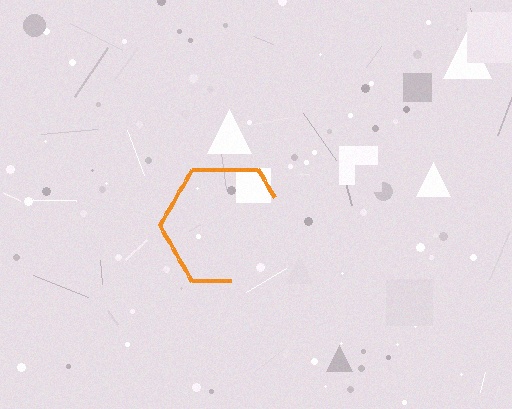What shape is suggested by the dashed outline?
The dashed outline suggests a hexagon.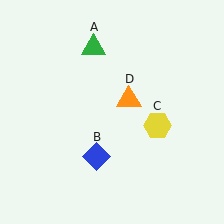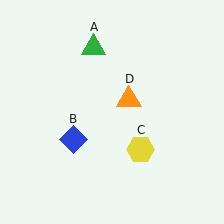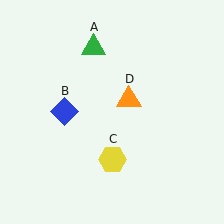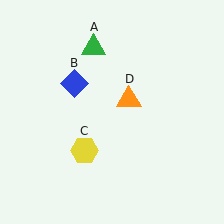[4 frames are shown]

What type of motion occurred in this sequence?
The blue diamond (object B), yellow hexagon (object C) rotated clockwise around the center of the scene.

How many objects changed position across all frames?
2 objects changed position: blue diamond (object B), yellow hexagon (object C).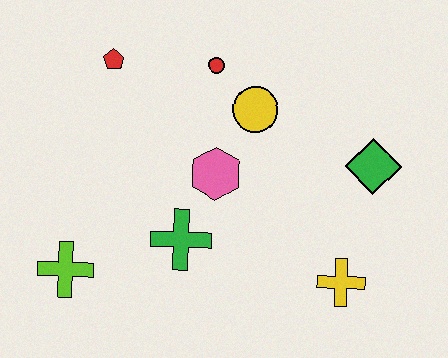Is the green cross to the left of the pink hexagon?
Yes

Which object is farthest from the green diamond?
The lime cross is farthest from the green diamond.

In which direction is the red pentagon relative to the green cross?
The red pentagon is above the green cross.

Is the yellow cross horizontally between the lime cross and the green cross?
No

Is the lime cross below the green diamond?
Yes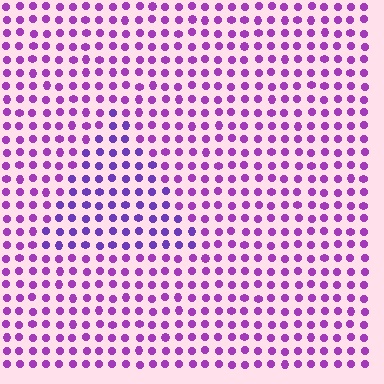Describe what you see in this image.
The image is filled with small purple elements in a uniform arrangement. A triangle-shaped region is visible where the elements are tinted to a slightly different hue, forming a subtle color boundary.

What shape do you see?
I see a triangle.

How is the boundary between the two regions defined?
The boundary is defined purely by a slight shift in hue (about 25 degrees). Spacing, size, and orientation are identical on both sides.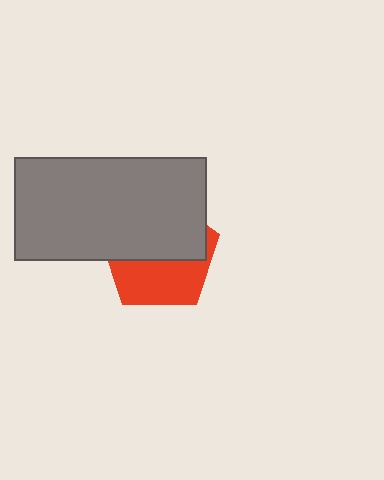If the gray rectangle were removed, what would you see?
You would see the complete red pentagon.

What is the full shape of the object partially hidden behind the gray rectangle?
The partially hidden object is a red pentagon.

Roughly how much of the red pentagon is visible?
A small part of it is visible (roughly 43%).